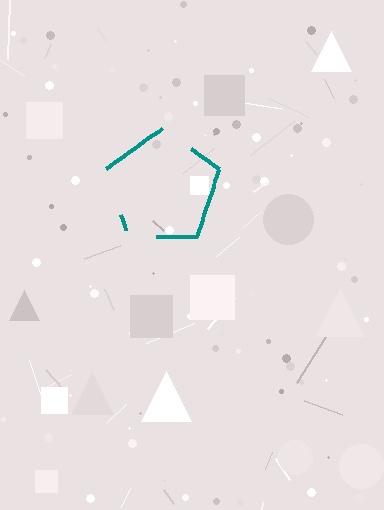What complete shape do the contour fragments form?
The contour fragments form a pentagon.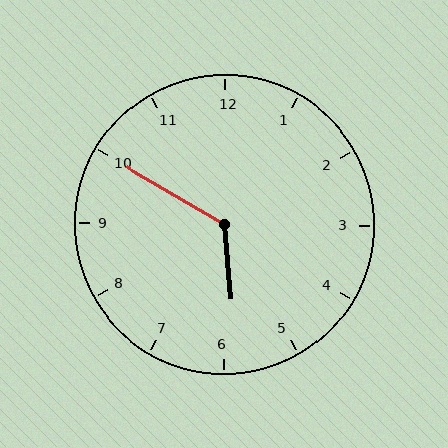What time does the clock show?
5:50.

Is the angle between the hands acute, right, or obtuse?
It is obtuse.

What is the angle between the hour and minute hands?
Approximately 125 degrees.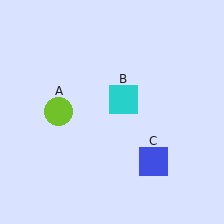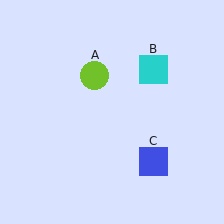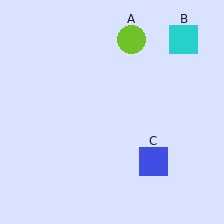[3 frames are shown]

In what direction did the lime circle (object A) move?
The lime circle (object A) moved up and to the right.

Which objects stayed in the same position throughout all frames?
Blue square (object C) remained stationary.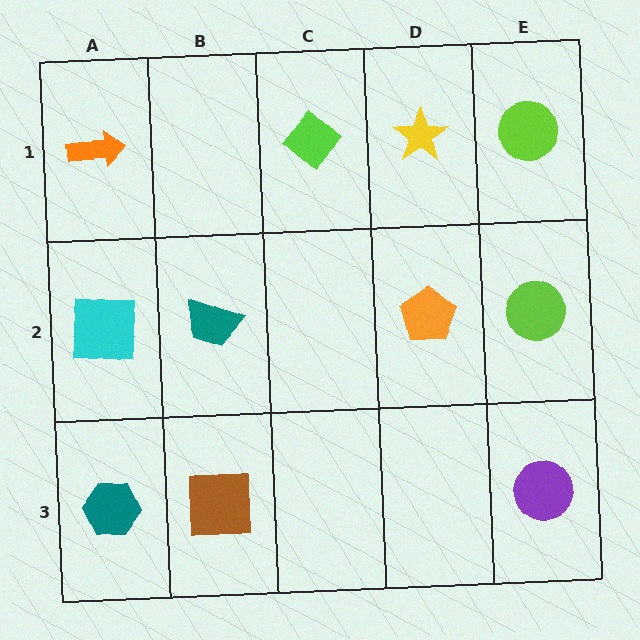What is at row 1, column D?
A yellow star.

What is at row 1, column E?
A lime circle.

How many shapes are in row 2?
4 shapes.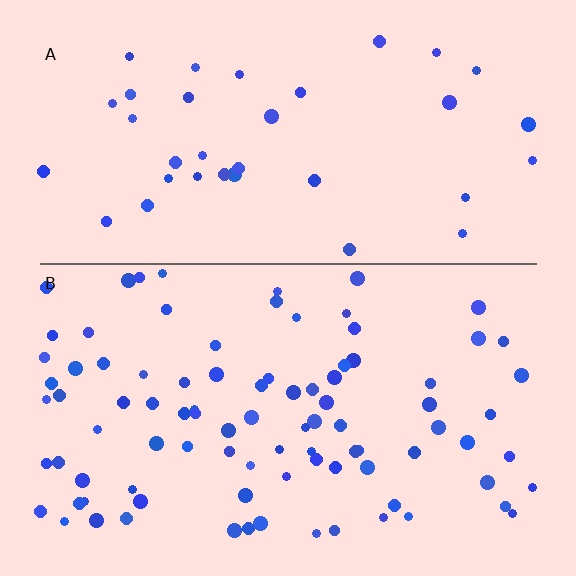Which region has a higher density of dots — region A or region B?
B (the bottom).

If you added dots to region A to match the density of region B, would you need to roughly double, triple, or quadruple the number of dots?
Approximately triple.